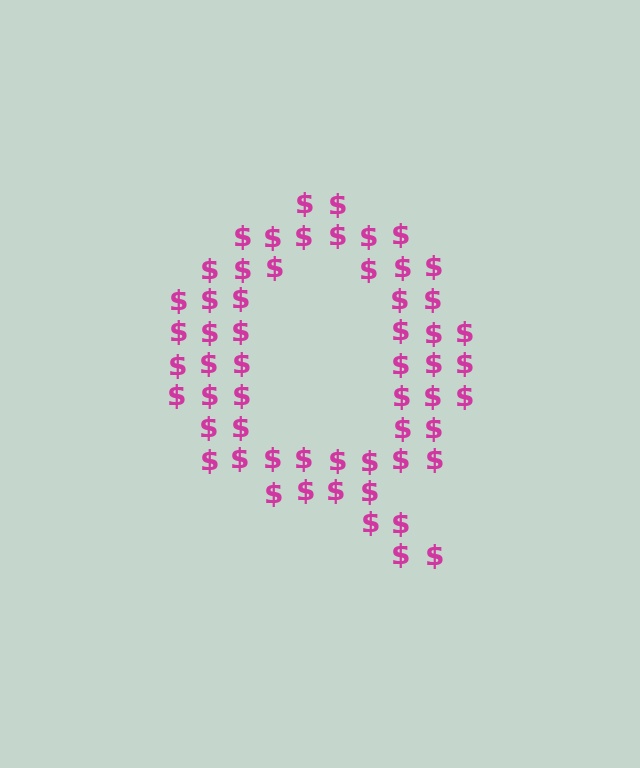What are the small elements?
The small elements are dollar signs.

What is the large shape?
The large shape is the letter Q.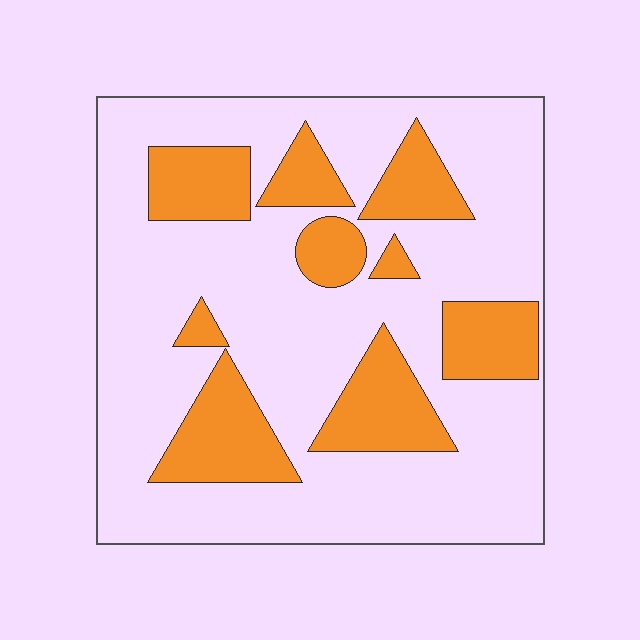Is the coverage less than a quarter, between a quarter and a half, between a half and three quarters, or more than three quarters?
Between a quarter and a half.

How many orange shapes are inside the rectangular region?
9.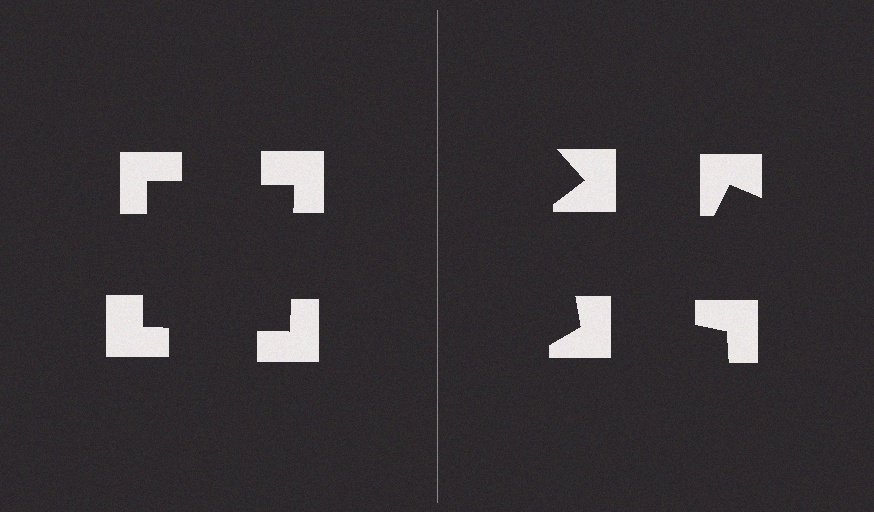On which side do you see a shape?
An illusory square appears on the left side. On the right side the wedge cuts are rotated, so no coherent shape forms.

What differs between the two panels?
The notched squares are positioned identically on both sides; only the wedge orientations differ. On the left they align to a square; on the right they are misaligned.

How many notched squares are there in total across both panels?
8 — 4 on each side.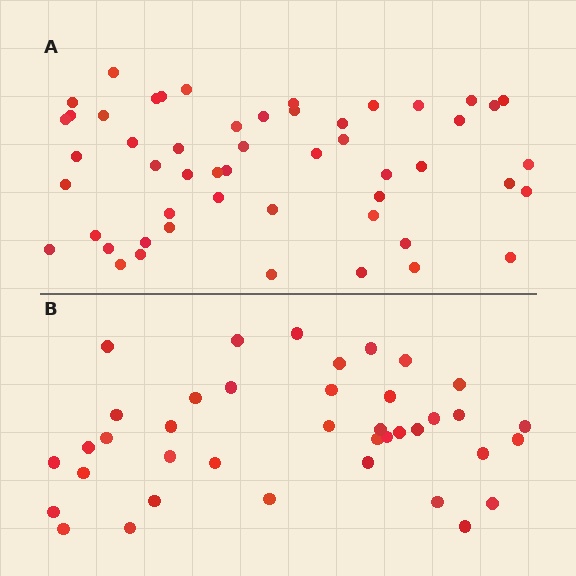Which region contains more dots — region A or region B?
Region A (the top region) has more dots.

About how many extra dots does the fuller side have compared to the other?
Region A has approximately 15 more dots than region B.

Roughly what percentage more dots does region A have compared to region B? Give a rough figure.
About 35% more.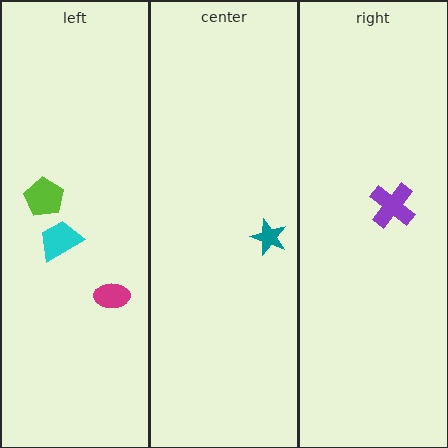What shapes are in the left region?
The magenta ellipse, the lime pentagon, the cyan trapezoid.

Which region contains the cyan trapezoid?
The left region.